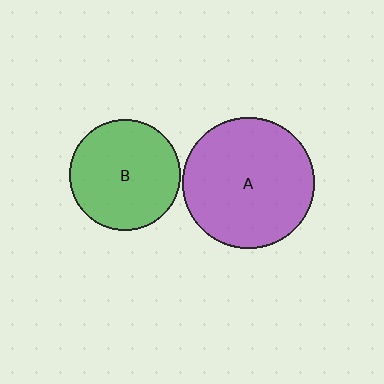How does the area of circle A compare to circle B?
Approximately 1.4 times.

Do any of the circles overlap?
No, none of the circles overlap.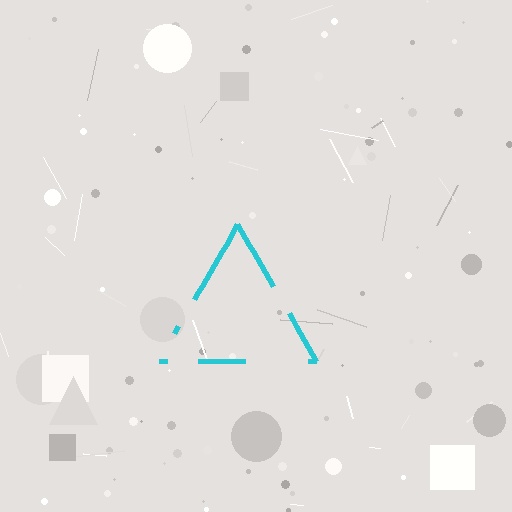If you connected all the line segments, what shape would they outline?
They would outline a triangle.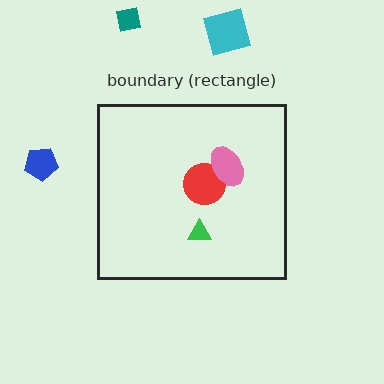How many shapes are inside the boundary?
3 inside, 3 outside.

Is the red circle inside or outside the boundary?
Inside.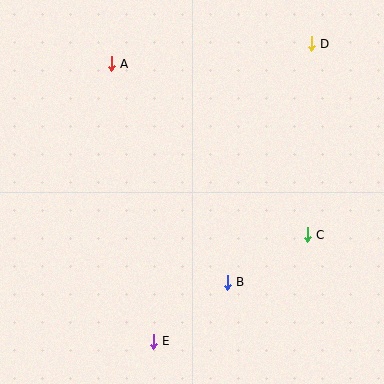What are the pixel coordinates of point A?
Point A is at (111, 64).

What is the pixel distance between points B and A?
The distance between B and A is 247 pixels.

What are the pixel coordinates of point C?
Point C is at (307, 235).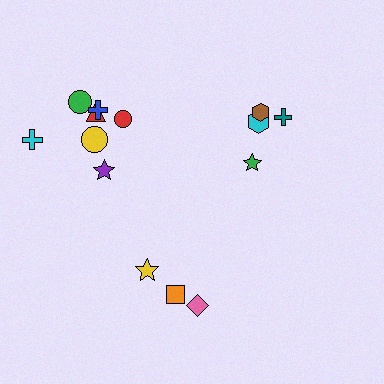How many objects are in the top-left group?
There are 7 objects.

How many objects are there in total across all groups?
There are 14 objects.